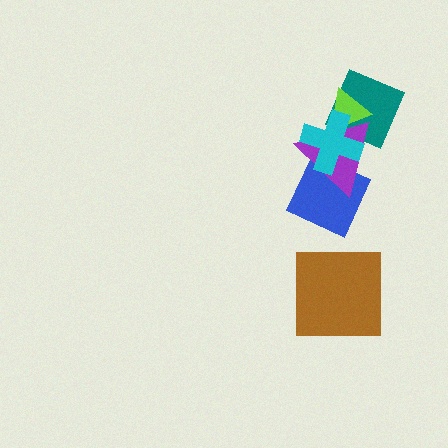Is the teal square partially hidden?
Yes, it is partially covered by another shape.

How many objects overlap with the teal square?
3 objects overlap with the teal square.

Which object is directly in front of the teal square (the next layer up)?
The lime triangle is directly in front of the teal square.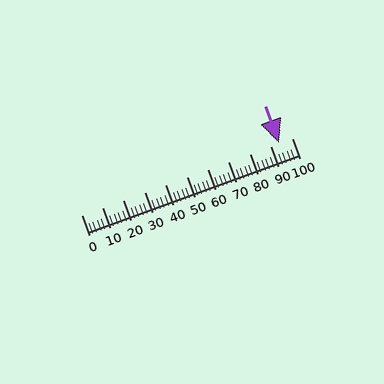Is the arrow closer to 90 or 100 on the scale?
The arrow is closer to 90.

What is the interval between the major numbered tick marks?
The major tick marks are spaced 10 units apart.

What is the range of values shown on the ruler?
The ruler shows values from 0 to 100.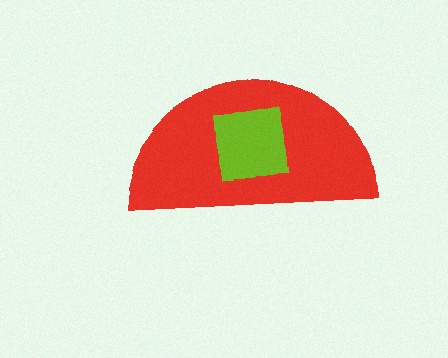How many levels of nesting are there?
2.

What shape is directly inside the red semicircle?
The lime square.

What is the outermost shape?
The red semicircle.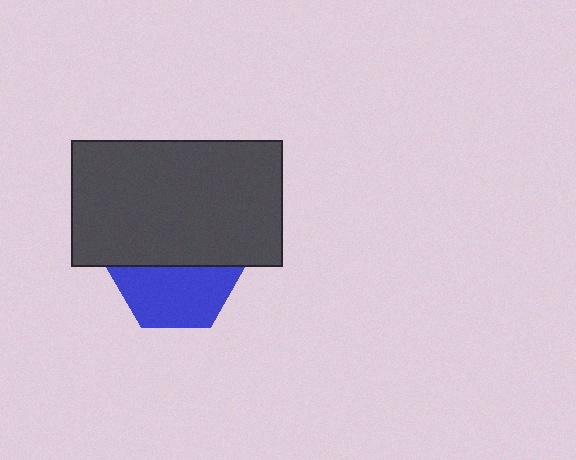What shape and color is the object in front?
The object in front is a dark gray rectangle.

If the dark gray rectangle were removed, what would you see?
You would see the complete blue hexagon.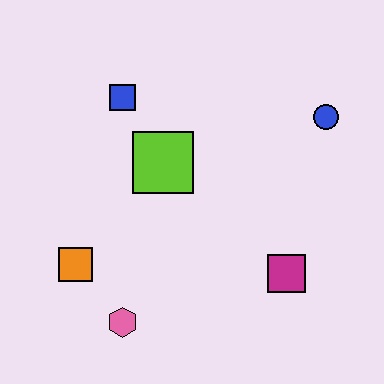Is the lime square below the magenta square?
No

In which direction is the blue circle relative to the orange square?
The blue circle is to the right of the orange square.